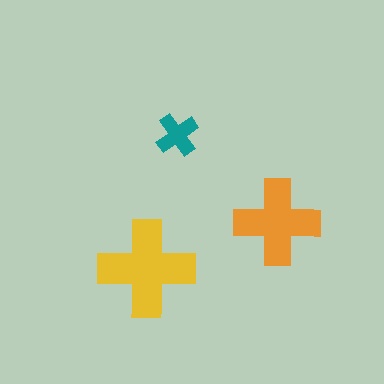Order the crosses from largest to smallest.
the yellow one, the orange one, the teal one.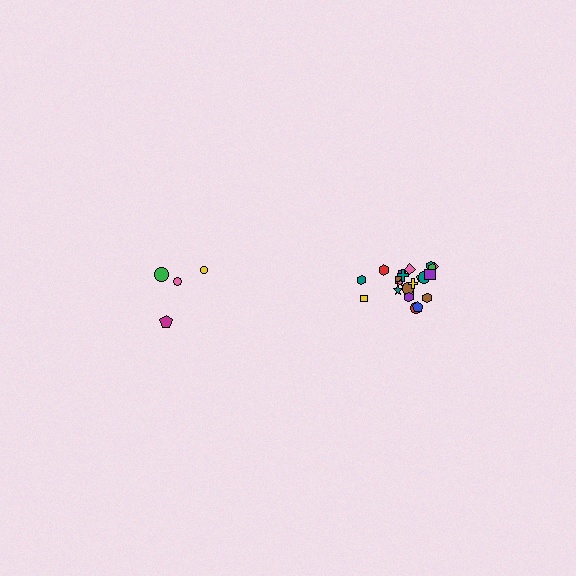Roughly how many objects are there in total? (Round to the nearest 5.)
Roughly 25 objects in total.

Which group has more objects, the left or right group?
The right group.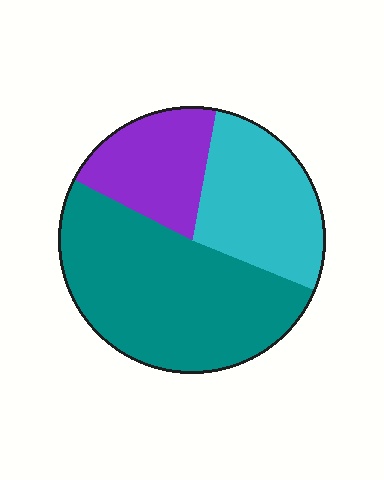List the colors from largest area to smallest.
From largest to smallest: teal, cyan, purple.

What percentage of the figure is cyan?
Cyan covers around 30% of the figure.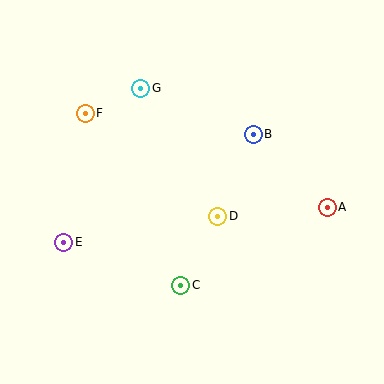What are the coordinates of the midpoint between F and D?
The midpoint between F and D is at (152, 165).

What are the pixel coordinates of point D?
Point D is at (218, 216).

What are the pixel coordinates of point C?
Point C is at (181, 285).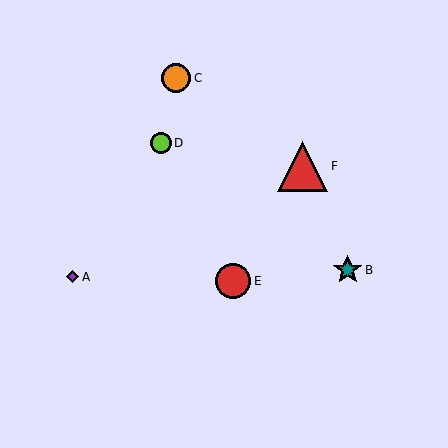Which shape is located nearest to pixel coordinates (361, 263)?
The teal star (labeled B) at (348, 270) is nearest to that location.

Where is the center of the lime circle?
The center of the lime circle is at (161, 143).